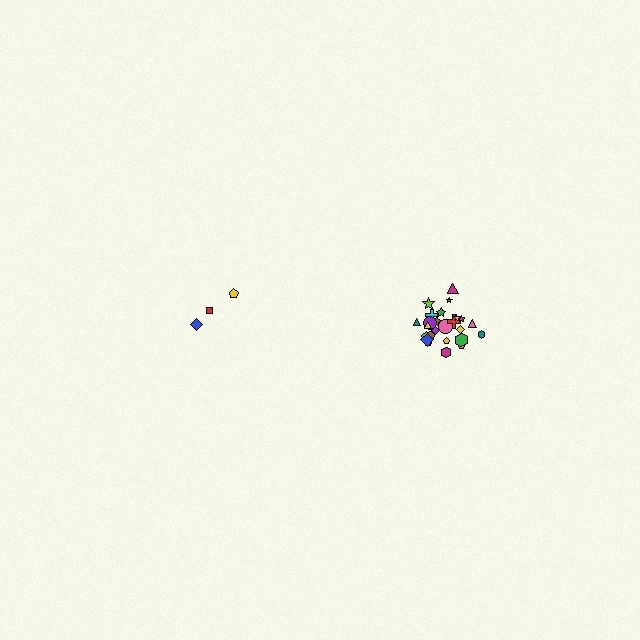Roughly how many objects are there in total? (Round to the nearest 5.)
Roughly 30 objects in total.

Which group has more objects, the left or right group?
The right group.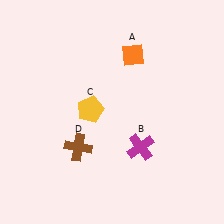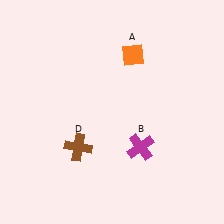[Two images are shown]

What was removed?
The yellow pentagon (C) was removed in Image 2.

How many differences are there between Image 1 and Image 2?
There is 1 difference between the two images.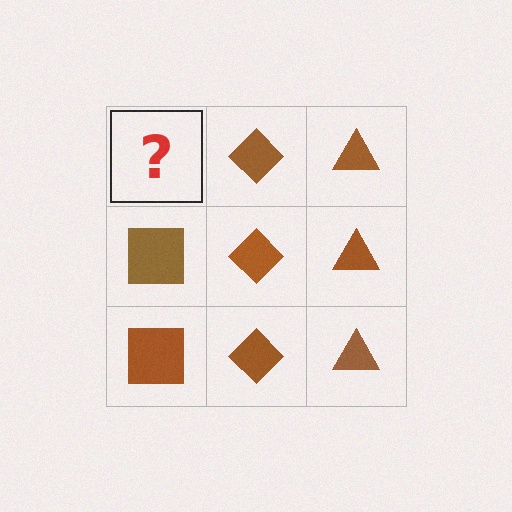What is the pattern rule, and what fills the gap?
The rule is that each column has a consistent shape. The gap should be filled with a brown square.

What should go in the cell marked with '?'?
The missing cell should contain a brown square.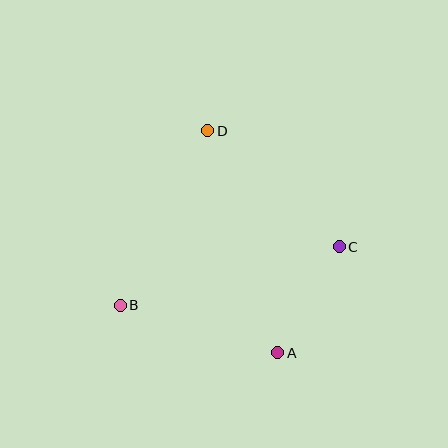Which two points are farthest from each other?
Points A and D are farthest from each other.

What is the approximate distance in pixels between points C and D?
The distance between C and D is approximately 175 pixels.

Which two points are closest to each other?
Points A and C are closest to each other.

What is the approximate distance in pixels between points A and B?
The distance between A and B is approximately 165 pixels.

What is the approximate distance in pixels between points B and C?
The distance between B and C is approximately 226 pixels.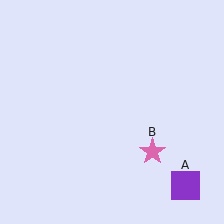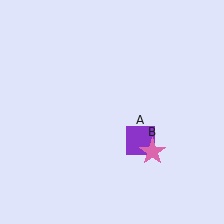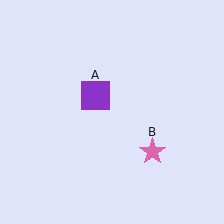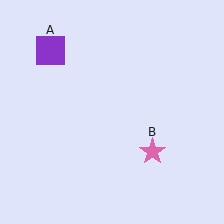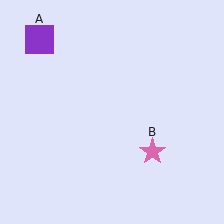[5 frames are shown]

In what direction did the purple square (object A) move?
The purple square (object A) moved up and to the left.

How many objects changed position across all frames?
1 object changed position: purple square (object A).